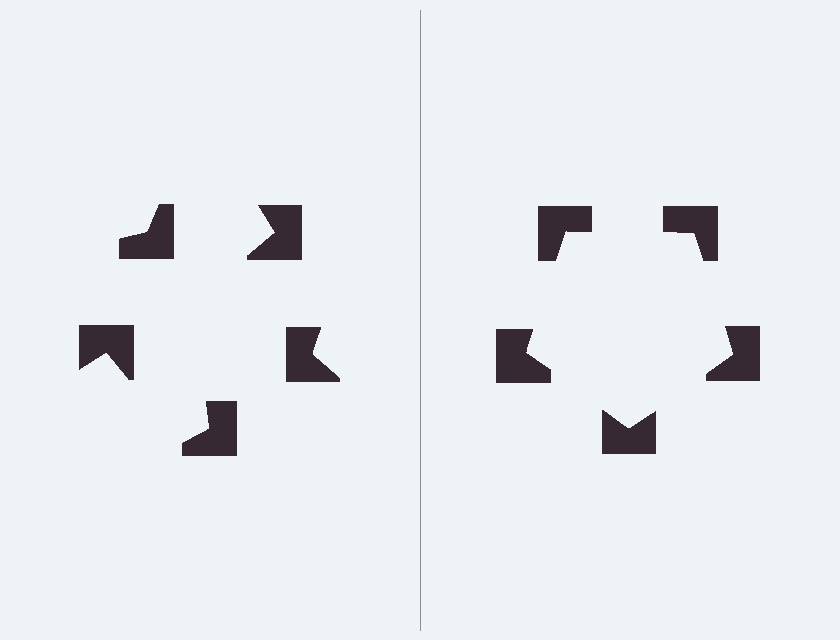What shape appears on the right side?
An illusory pentagon.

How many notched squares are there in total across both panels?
10 — 5 on each side.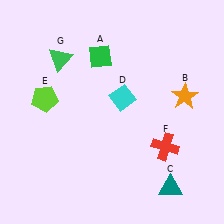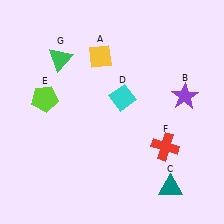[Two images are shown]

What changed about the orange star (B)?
In Image 1, B is orange. In Image 2, it changed to purple.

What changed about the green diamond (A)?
In Image 1, A is green. In Image 2, it changed to yellow.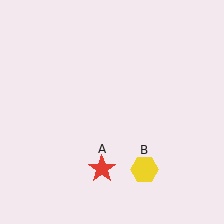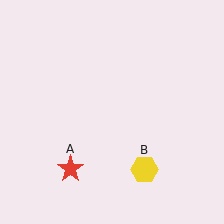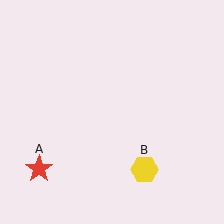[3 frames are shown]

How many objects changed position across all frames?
1 object changed position: red star (object A).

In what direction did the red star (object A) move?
The red star (object A) moved left.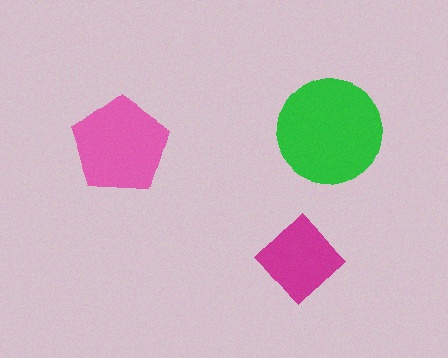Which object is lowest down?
The magenta diamond is bottommost.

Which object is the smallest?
The magenta diamond.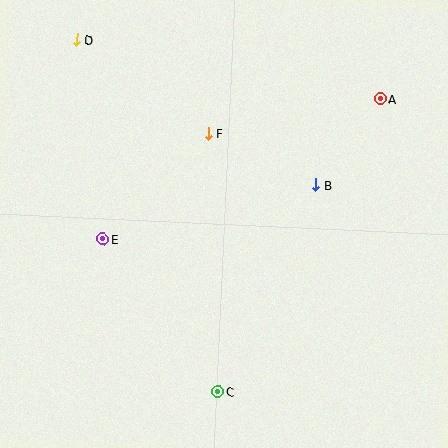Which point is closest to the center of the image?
Point F at (208, 134) is closest to the center.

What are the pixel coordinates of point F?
Point F is at (208, 134).